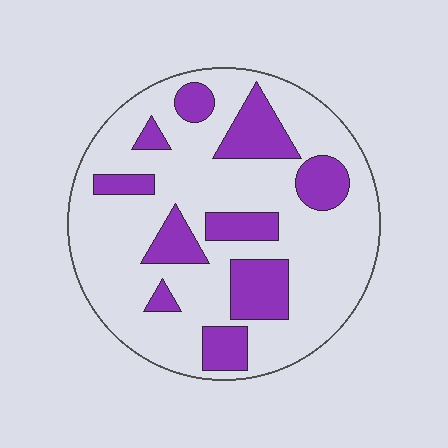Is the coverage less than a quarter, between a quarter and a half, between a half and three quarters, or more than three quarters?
Between a quarter and a half.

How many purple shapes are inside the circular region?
10.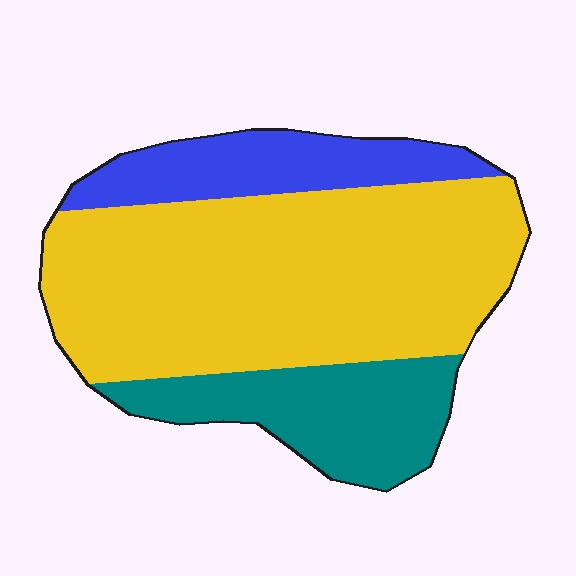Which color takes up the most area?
Yellow, at roughly 60%.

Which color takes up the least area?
Blue, at roughly 15%.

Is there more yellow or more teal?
Yellow.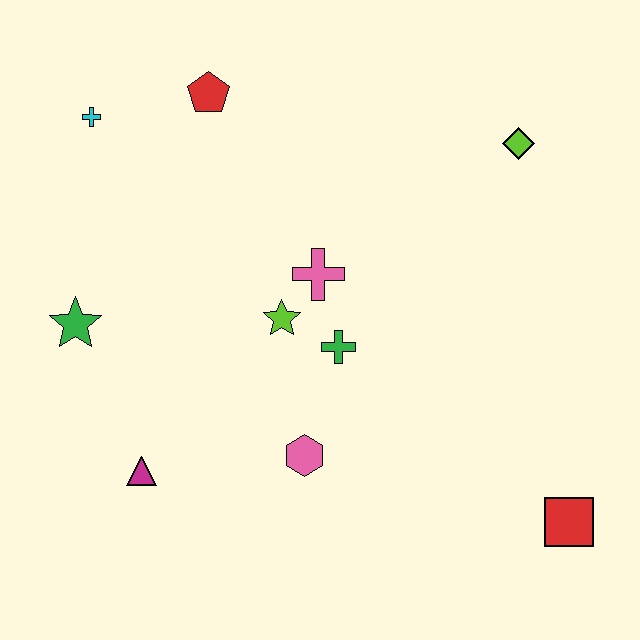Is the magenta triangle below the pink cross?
Yes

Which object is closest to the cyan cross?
The red pentagon is closest to the cyan cross.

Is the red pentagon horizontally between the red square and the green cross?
No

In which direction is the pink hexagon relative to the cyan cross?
The pink hexagon is below the cyan cross.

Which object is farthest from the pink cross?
The red square is farthest from the pink cross.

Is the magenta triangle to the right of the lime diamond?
No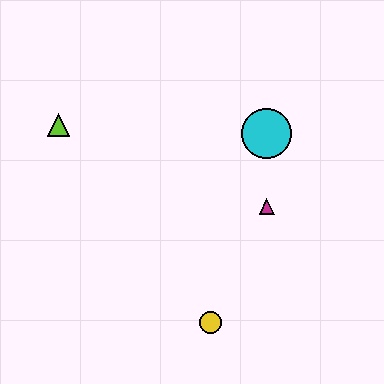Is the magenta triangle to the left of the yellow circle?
No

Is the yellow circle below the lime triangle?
Yes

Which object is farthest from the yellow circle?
The lime triangle is farthest from the yellow circle.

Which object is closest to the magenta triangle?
The cyan circle is closest to the magenta triangle.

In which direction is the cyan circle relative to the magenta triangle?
The cyan circle is above the magenta triangle.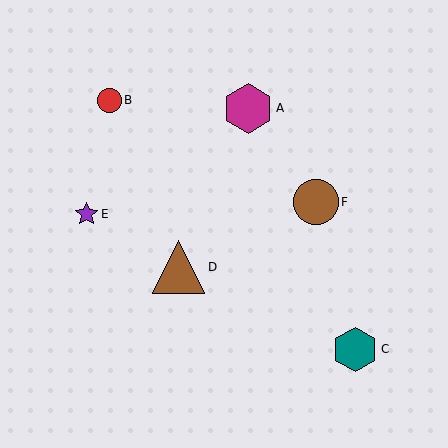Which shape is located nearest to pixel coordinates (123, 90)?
The red circle (labeled B) at (109, 100) is nearest to that location.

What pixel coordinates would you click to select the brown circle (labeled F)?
Click at (316, 202) to select the brown circle F.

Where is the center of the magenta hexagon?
The center of the magenta hexagon is at (248, 108).